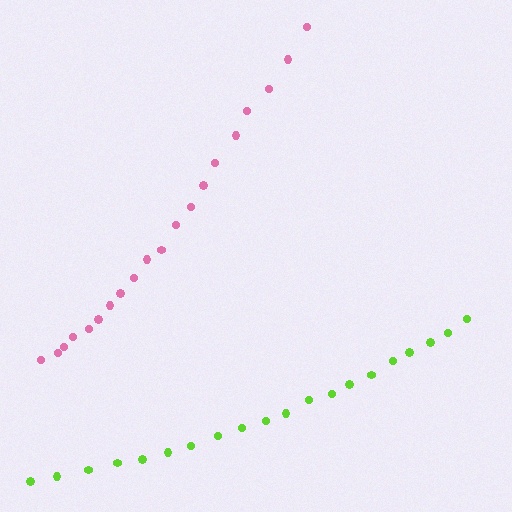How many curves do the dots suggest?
There are 2 distinct paths.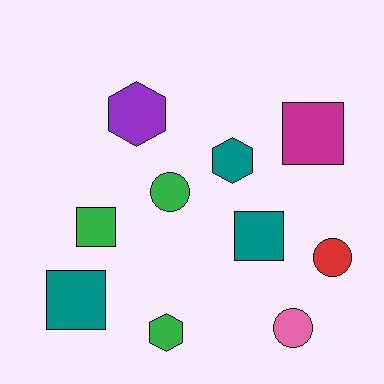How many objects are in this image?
There are 10 objects.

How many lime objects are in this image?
There are no lime objects.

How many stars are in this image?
There are no stars.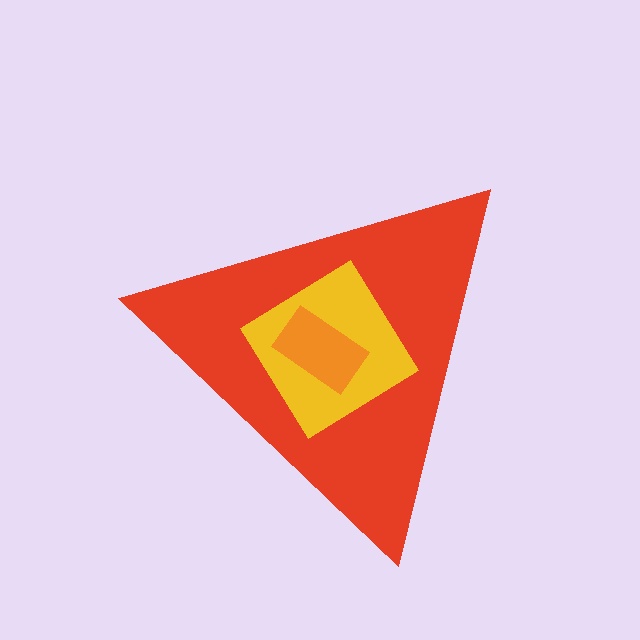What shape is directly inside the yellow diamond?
The orange rectangle.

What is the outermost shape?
The red triangle.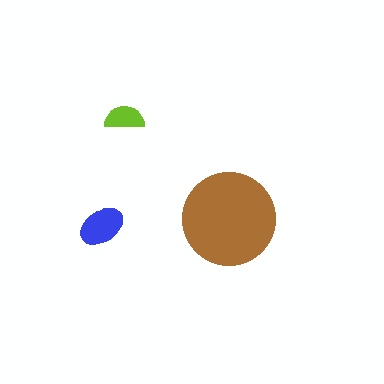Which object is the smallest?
The lime semicircle.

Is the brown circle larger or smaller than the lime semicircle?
Larger.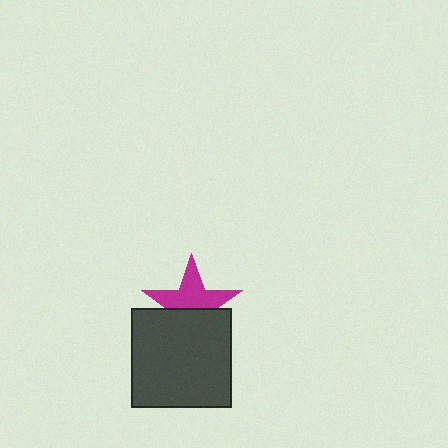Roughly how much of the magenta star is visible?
About half of it is visible (roughly 56%).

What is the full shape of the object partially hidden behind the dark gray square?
The partially hidden object is a magenta star.